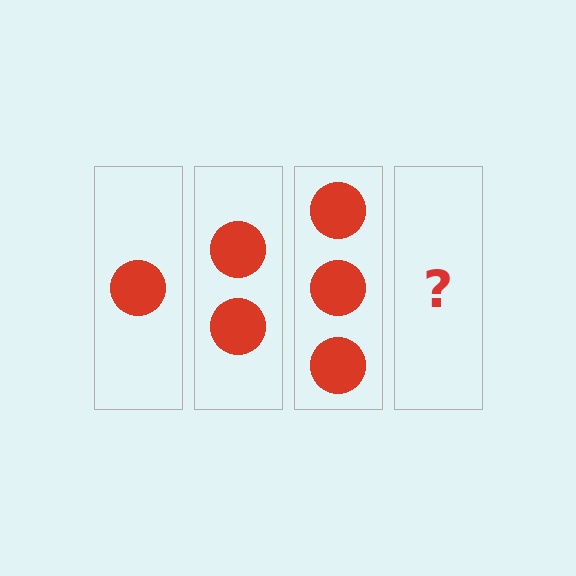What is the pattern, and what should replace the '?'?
The pattern is that each step adds one more circle. The '?' should be 4 circles.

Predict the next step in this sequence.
The next step is 4 circles.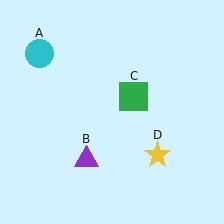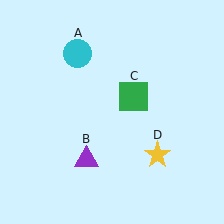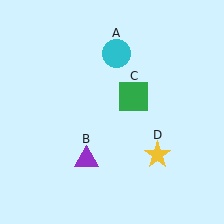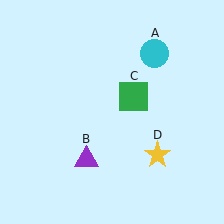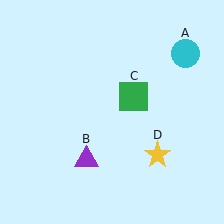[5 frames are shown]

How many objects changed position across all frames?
1 object changed position: cyan circle (object A).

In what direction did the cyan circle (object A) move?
The cyan circle (object A) moved right.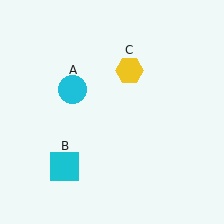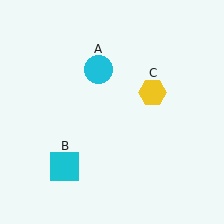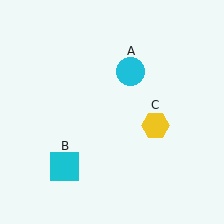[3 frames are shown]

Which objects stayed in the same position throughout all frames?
Cyan square (object B) remained stationary.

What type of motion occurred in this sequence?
The cyan circle (object A), yellow hexagon (object C) rotated clockwise around the center of the scene.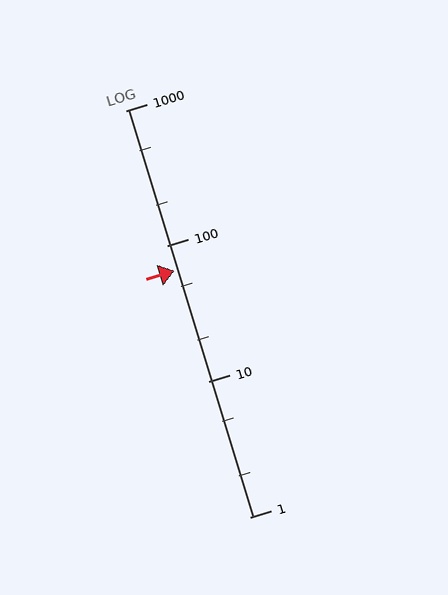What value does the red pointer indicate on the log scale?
The pointer indicates approximately 66.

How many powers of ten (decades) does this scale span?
The scale spans 3 decades, from 1 to 1000.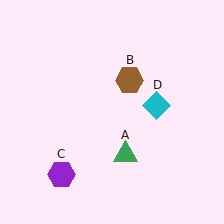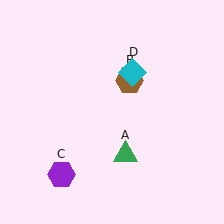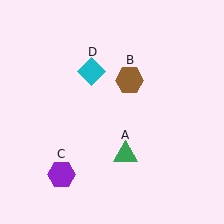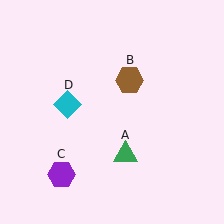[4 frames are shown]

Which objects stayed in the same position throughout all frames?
Green triangle (object A) and brown hexagon (object B) and purple hexagon (object C) remained stationary.